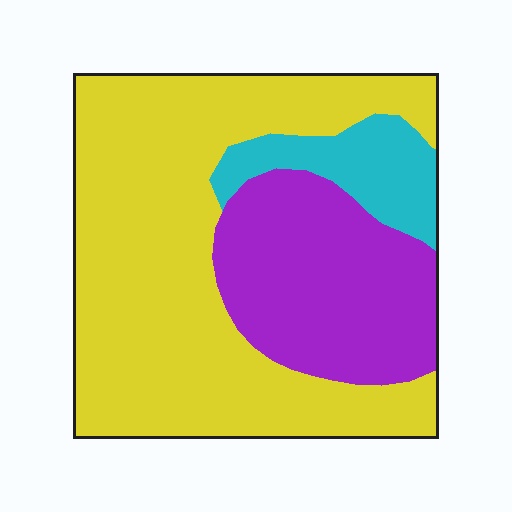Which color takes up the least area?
Cyan, at roughly 10%.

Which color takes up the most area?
Yellow, at roughly 60%.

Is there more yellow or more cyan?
Yellow.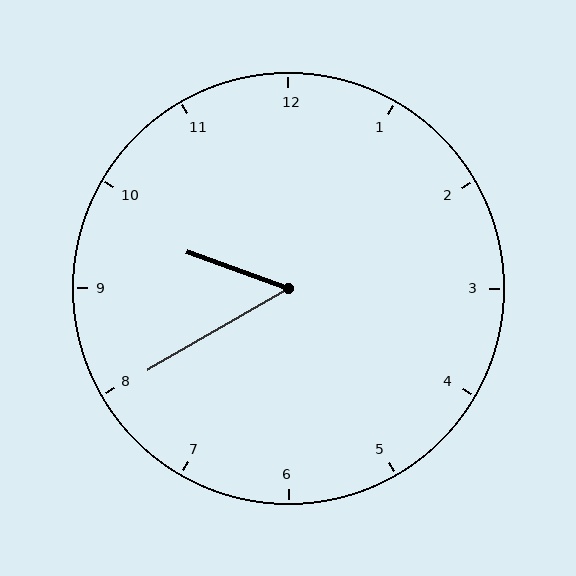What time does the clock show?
9:40.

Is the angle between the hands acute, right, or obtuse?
It is acute.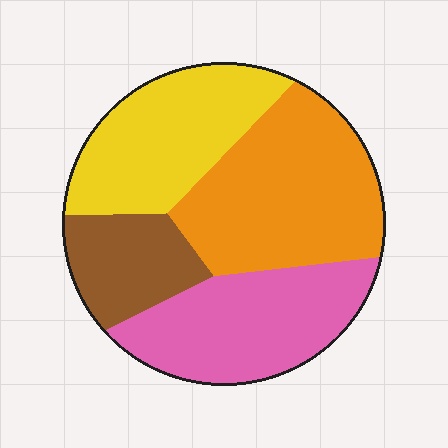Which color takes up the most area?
Orange, at roughly 35%.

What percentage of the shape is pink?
Pink takes up between a quarter and a half of the shape.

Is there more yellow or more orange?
Orange.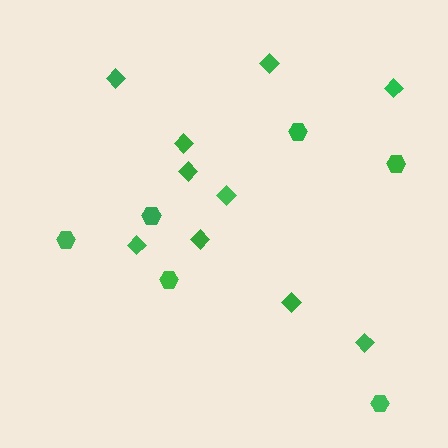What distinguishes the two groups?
There are 2 groups: one group of diamonds (10) and one group of hexagons (6).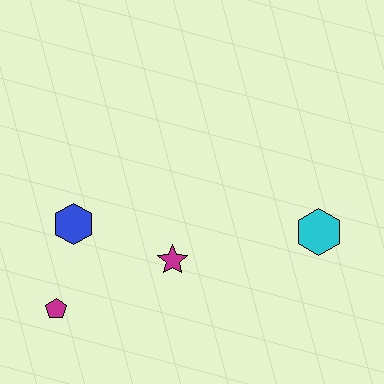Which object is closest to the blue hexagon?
The magenta pentagon is closest to the blue hexagon.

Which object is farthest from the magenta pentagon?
The cyan hexagon is farthest from the magenta pentagon.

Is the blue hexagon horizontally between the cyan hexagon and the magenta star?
No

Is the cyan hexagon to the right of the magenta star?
Yes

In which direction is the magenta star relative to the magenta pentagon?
The magenta star is to the right of the magenta pentagon.